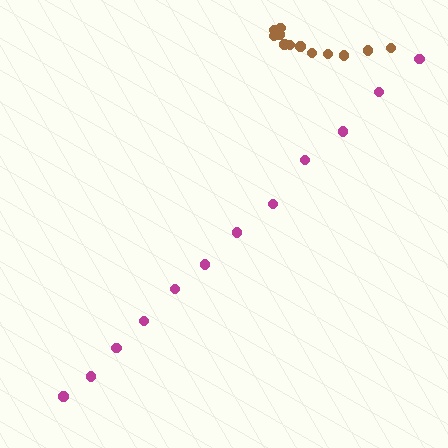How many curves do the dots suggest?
There are 2 distinct paths.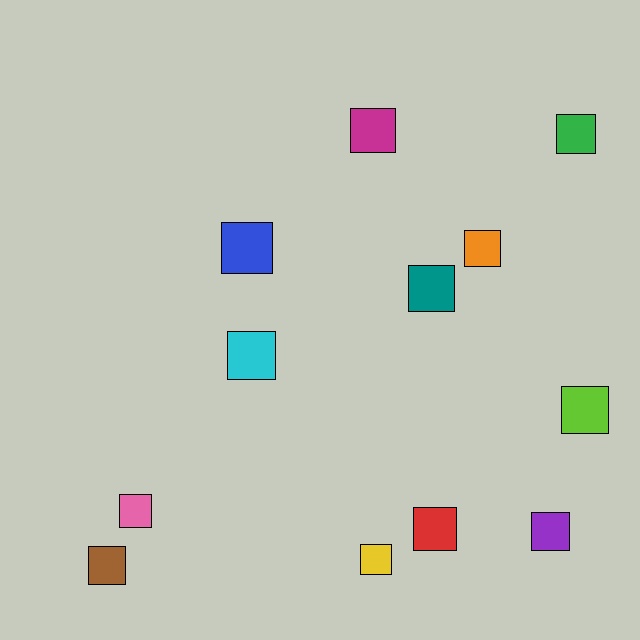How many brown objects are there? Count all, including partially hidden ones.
There is 1 brown object.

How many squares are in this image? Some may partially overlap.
There are 12 squares.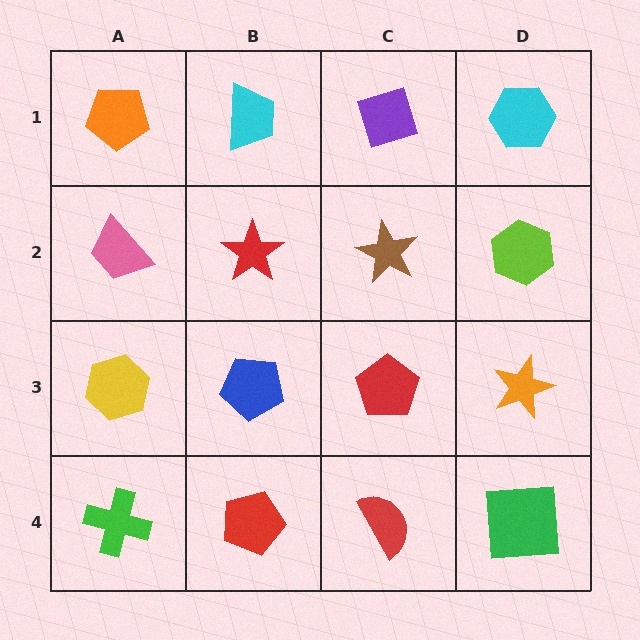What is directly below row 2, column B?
A blue pentagon.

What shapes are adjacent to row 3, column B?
A red star (row 2, column B), a red pentagon (row 4, column B), a yellow hexagon (row 3, column A), a red pentagon (row 3, column C).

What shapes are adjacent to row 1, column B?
A red star (row 2, column B), an orange pentagon (row 1, column A), a purple diamond (row 1, column C).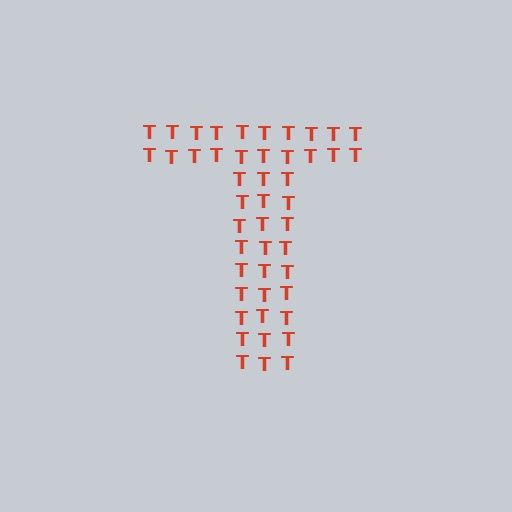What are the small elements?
The small elements are letter T's.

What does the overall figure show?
The overall figure shows the letter T.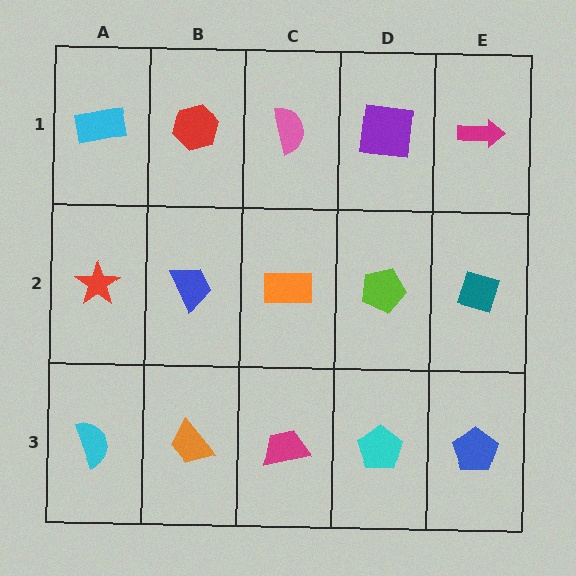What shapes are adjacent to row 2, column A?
A cyan rectangle (row 1, column A), a cyan semicircle (row 3, column A), a blue trapezoid (row 2, column B).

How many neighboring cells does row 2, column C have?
4.